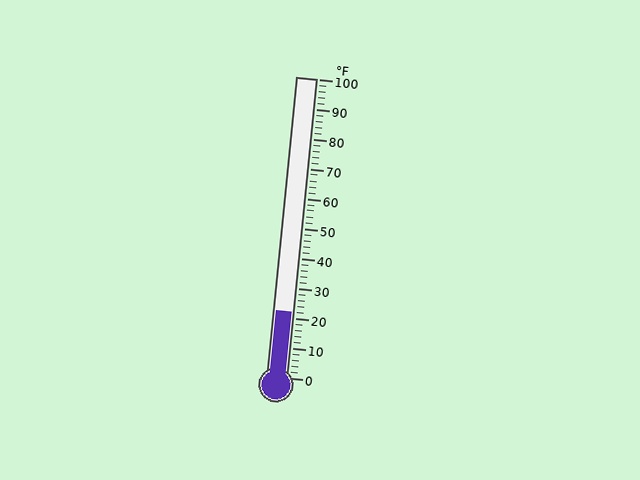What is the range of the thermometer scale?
The thermometer scale ranges from 0°F to 100°F.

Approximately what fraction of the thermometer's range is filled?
The thermometer is filled to approximately 20% of its range.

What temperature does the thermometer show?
The thermometer shows approximately 22°F.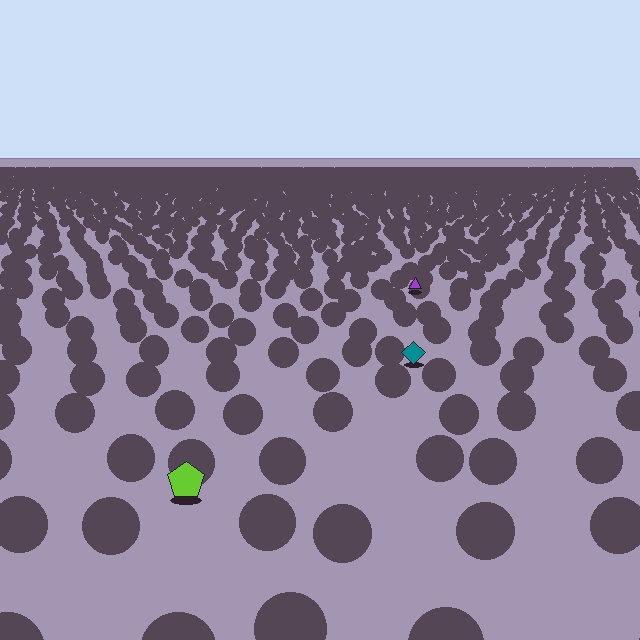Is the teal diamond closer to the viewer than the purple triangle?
Yes. The teal diamond is closer — you can tell from the texture gradient: the ground texture is coarser near it.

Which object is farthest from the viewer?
The purple triangle is farthest from the viewer. It appears smaller and the ground texture around it is denser.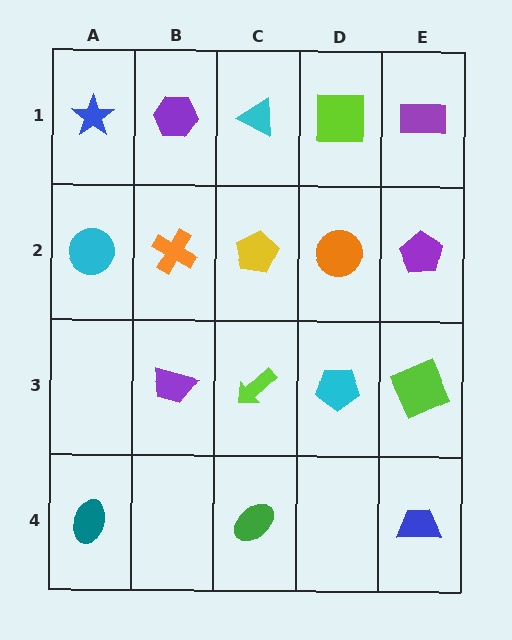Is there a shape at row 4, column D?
No, that cell is empty.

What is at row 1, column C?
A cyan triangle.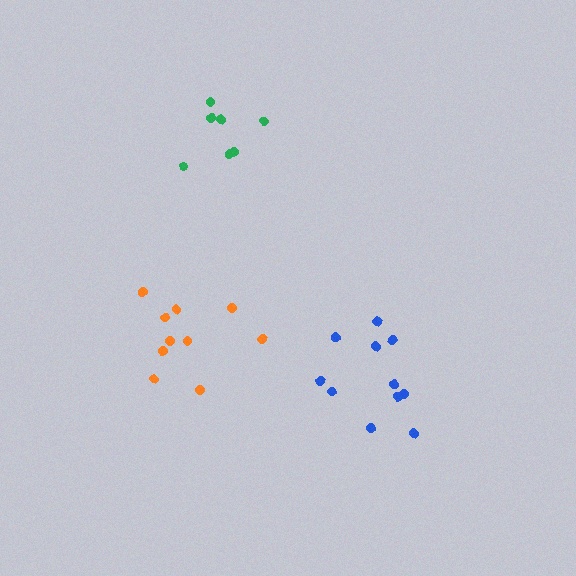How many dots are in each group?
Group 1: 7 dots, Group 2: 11 dots, Group 3: 10 dots (28 total).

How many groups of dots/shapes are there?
There are 3 groups.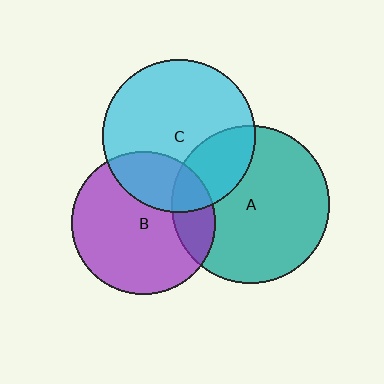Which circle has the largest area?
Circle A (teal).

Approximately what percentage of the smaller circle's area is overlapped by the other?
Approximately 25%.